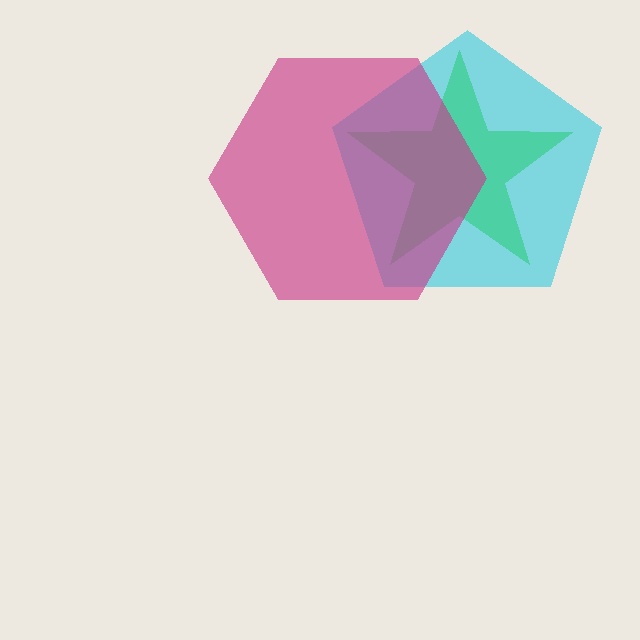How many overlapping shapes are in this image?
There are 3 overlapping shapes in the image.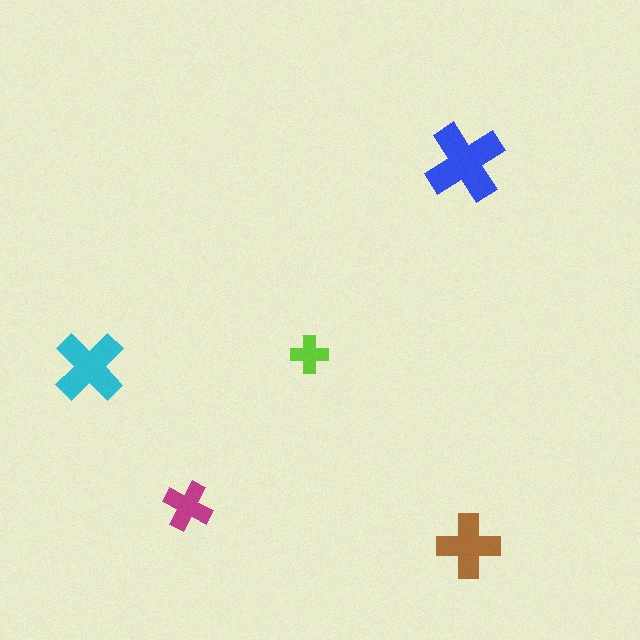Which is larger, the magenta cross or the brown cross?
The brown one.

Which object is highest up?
The blue cross is topmost.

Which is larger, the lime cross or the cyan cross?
The cyan one.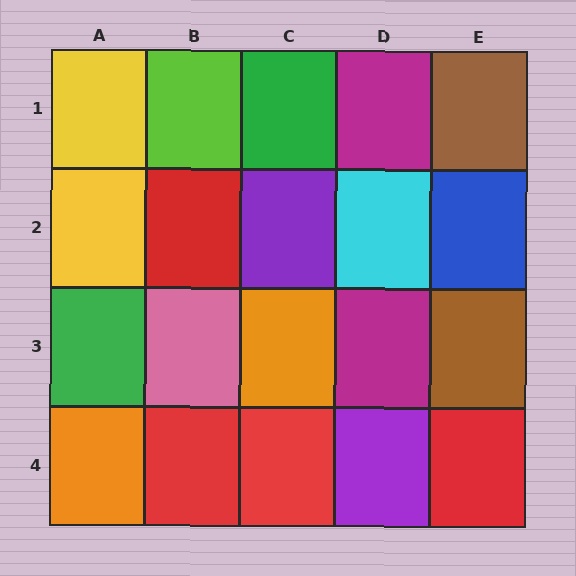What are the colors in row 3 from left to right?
Green, pink, orange, magenta, brown.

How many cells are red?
4 cells are red.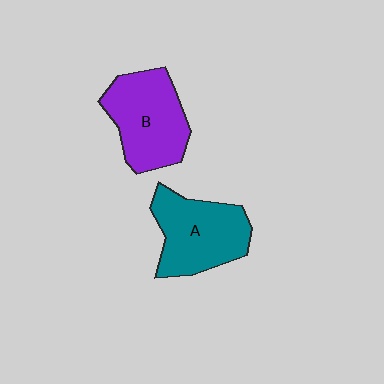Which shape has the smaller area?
Shape A (teal).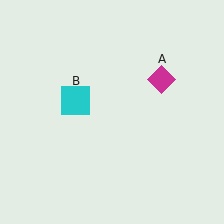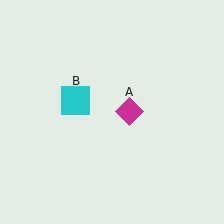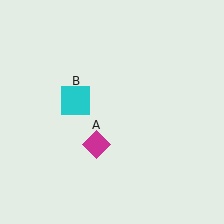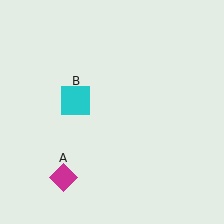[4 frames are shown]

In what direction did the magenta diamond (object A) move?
The magenta diamond (object A) moved down and to the left.